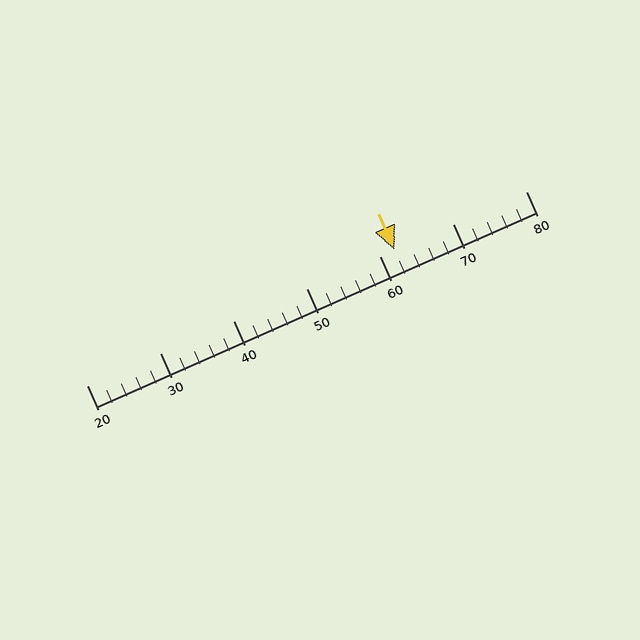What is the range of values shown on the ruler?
The ruler shows values from 20 to 80.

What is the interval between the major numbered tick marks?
The major tick marks are spaced 10 units apart.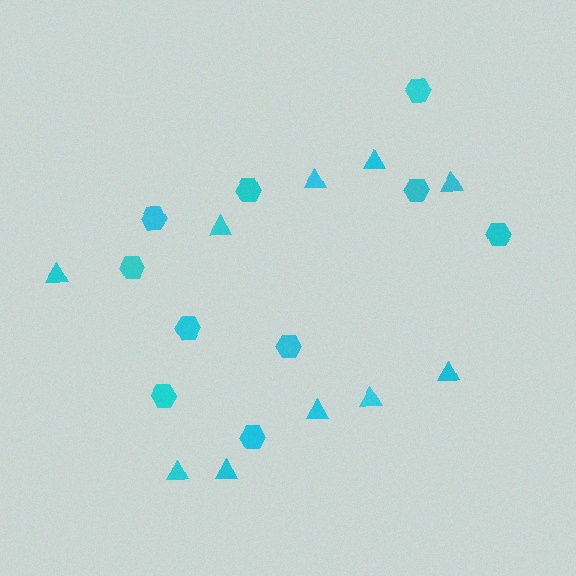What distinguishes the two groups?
There are 2 groups: one group of hexagons (10) and one group of triangles (10).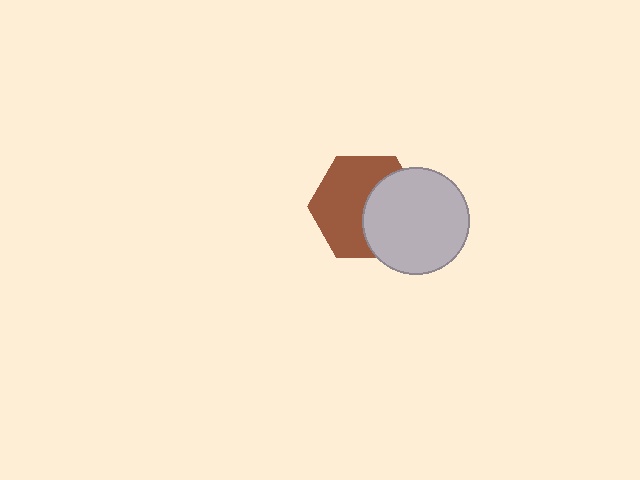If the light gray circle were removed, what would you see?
You would see the complete brown hexagon.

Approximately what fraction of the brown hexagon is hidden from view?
Roughly 41% of the brown hexagon is hidden behind the light gray circle.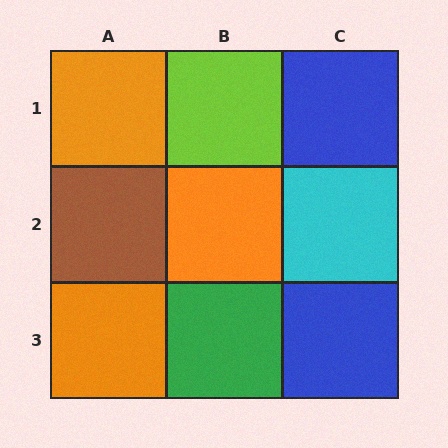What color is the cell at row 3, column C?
Blue.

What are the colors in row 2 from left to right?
Brown, orange, cyan.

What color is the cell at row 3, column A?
Orange.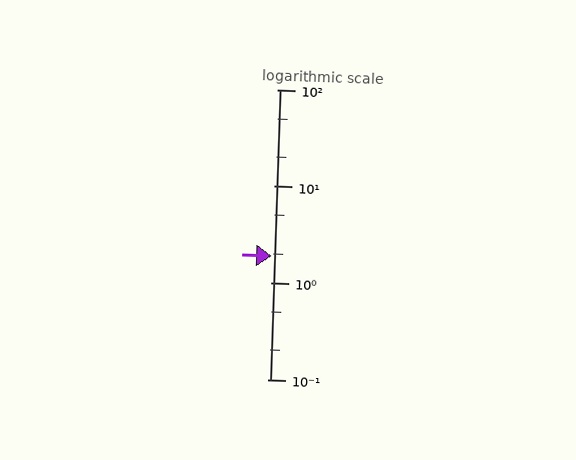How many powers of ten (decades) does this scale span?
The scale spans 3 decades, from 0.1 to 100.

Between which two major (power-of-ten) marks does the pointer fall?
The pointer is between 1 and 10.